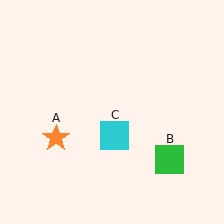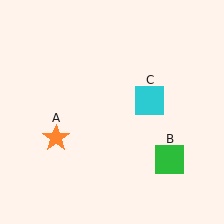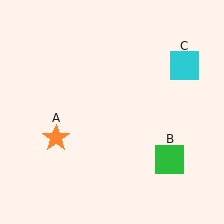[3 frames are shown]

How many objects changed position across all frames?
1 object changed position: cyan square (object C).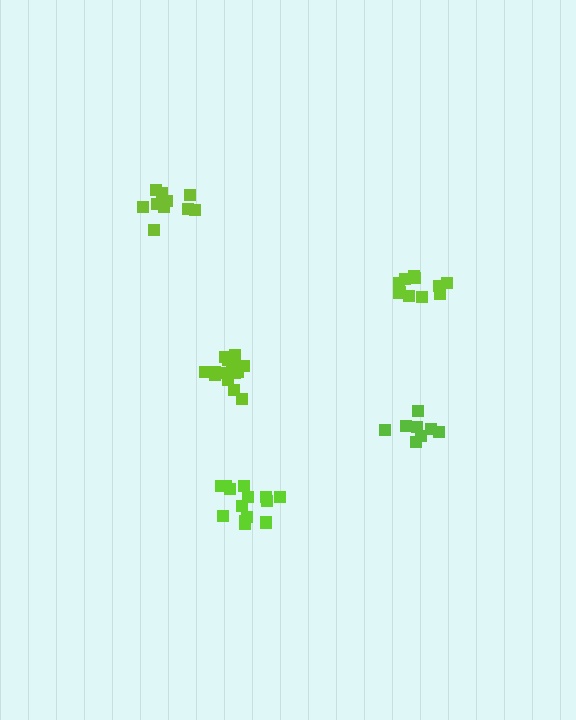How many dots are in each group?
Group 1: 8 dots, Group 2: 14 dots, Group 3: 11 dots, Group 4: 14 dots, Group 5: 11 dots (58 total).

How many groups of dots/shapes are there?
There are 5 groups.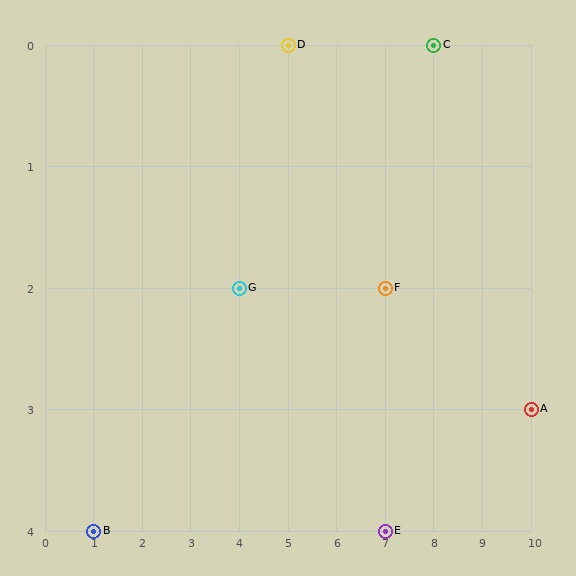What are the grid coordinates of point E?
Point E is at grid coordinates (7, 4).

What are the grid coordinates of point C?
Point C is at grid coordinates (8, 0).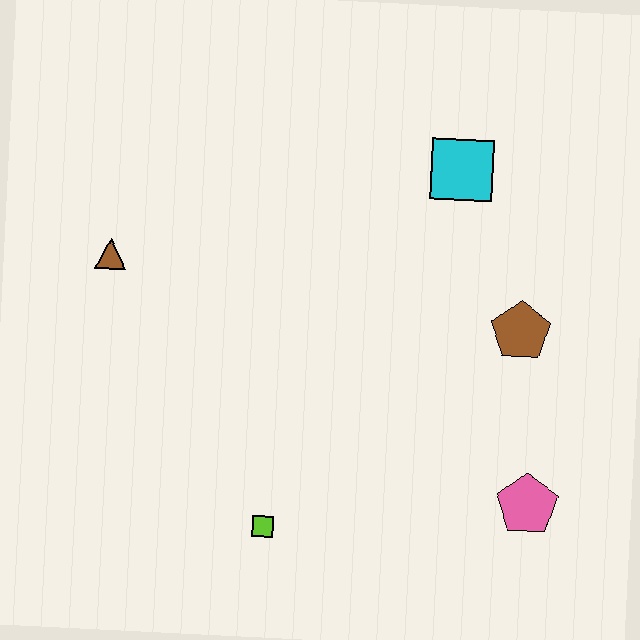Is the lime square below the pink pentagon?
Yes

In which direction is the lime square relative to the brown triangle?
The lime square is below the brown triangle.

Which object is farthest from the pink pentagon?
The brown triangle is farthest from the pink pentagon.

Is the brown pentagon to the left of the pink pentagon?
Yes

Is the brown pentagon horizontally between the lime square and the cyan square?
No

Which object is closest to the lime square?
The pink pentagon is closest to the lime square.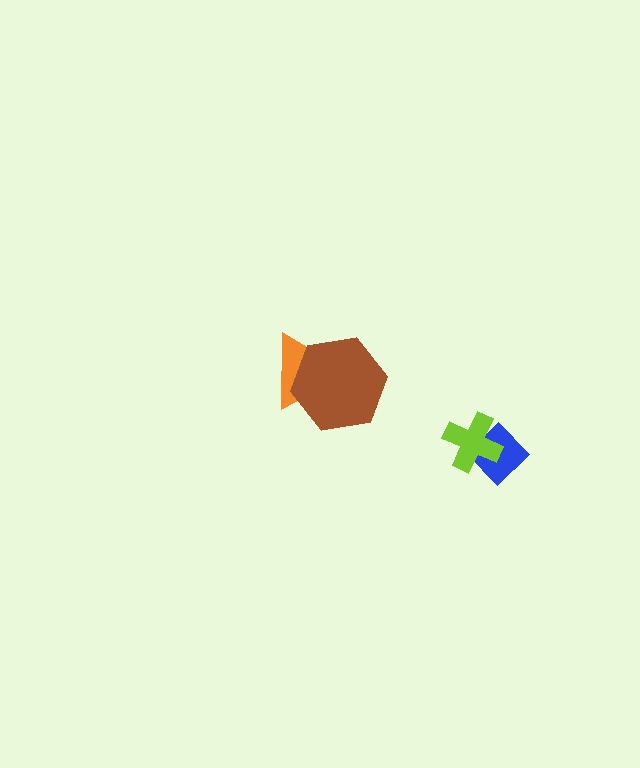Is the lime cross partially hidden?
No, no other shape covers it.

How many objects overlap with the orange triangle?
1 object overlaps with the orange triangle.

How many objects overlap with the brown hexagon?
1 object overlaps with the brown hexagon.